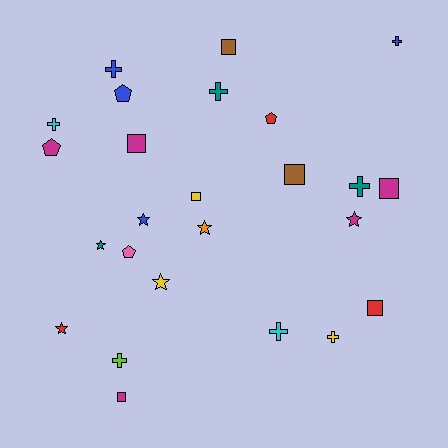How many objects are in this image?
There are 25 objects.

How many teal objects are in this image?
There are 3 teal objects.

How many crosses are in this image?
There are 8 crosses.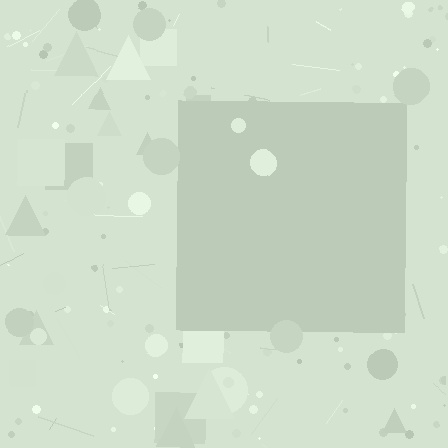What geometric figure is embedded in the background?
A square is embedded in the background.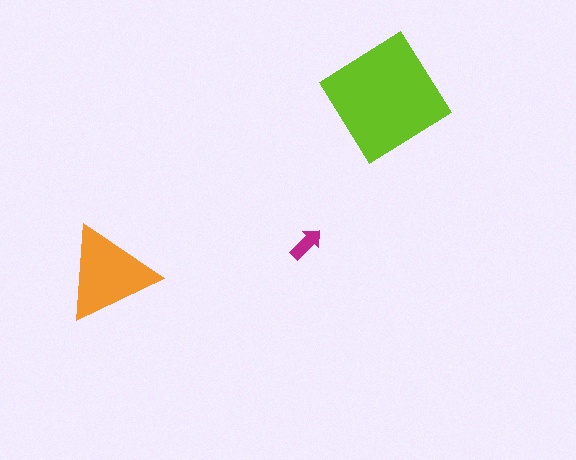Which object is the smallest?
The magenta arrow.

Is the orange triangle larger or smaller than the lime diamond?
Smaller.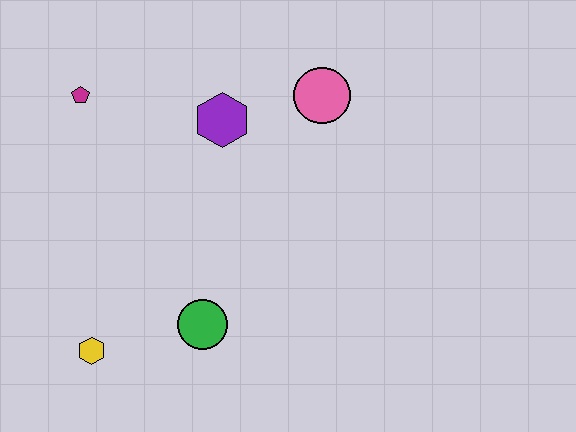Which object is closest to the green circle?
The yellow hexagon is closest to the green circle.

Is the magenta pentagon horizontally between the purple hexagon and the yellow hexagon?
No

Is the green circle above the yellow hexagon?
Yes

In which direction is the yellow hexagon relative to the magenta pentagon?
The yellow hexagon is below the magenta pentagon.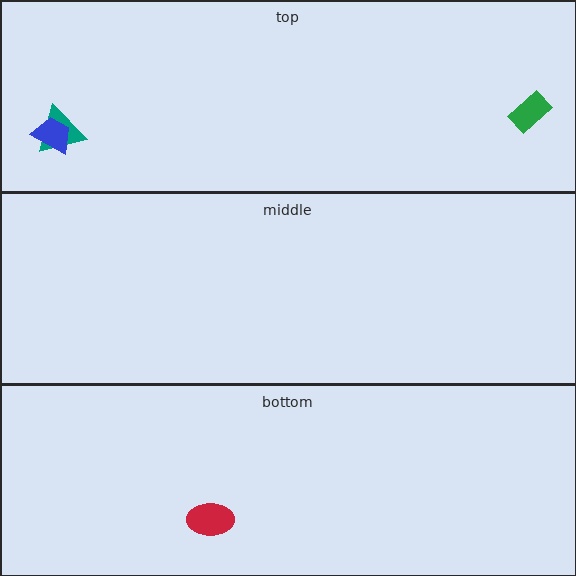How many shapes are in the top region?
3.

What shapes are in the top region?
The teal triangle, the blue trapezoid, the green rectangle.